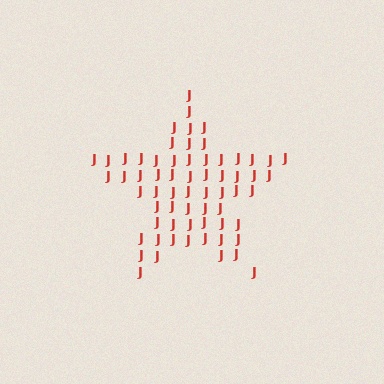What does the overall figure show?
The overall figure shows a star.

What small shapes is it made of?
It is made of small letter J's.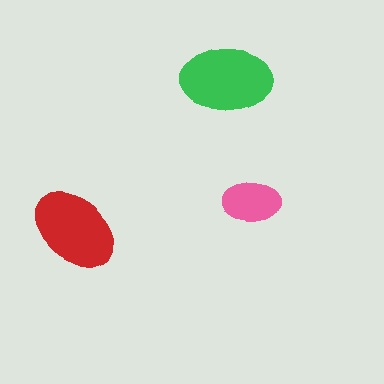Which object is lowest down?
The red ellipse is bottommost.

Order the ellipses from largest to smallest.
the green one, the red one, the pink one.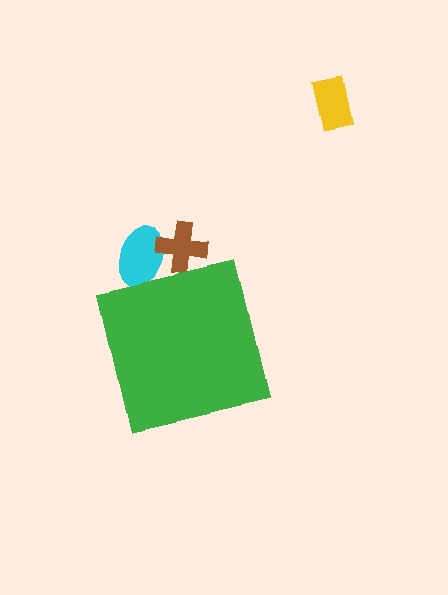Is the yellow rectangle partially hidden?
No, the yellow rectangle is fully visible.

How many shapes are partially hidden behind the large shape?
2 shapes are partially hidden.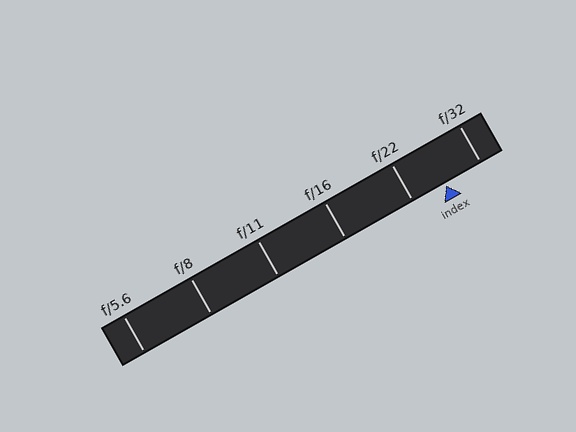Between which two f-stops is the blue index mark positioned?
The index mark is between f/22 and f/32.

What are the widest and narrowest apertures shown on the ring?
The widest aperture shown is f/5.6 and the narrowest is f/32.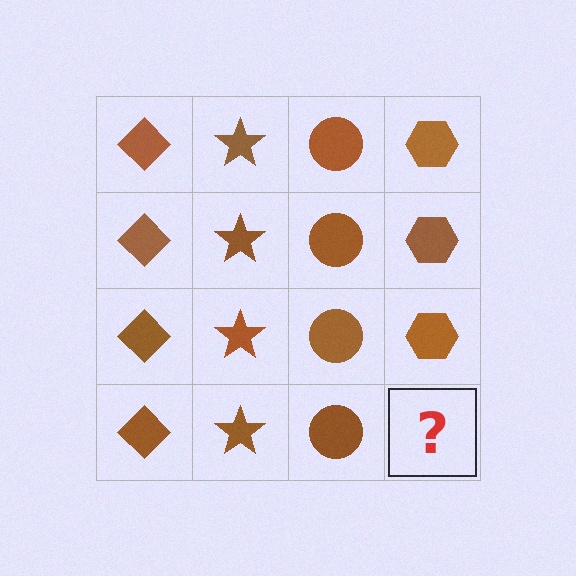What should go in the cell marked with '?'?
The missing cell should contain a brown hexagon.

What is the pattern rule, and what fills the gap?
The rule is that each column has a consistent shape. The gap should be filled with a brown hexagon.